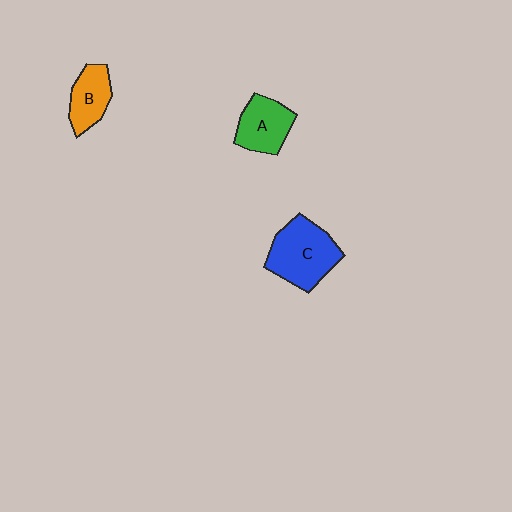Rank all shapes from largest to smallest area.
From largest to smallest: C (blue), A (green), B (orange).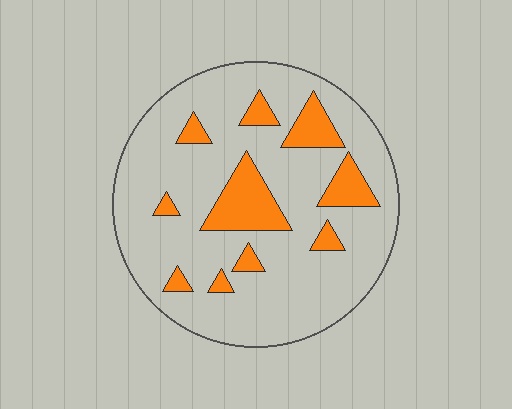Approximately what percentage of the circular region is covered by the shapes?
Approximately 20%.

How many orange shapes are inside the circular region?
10.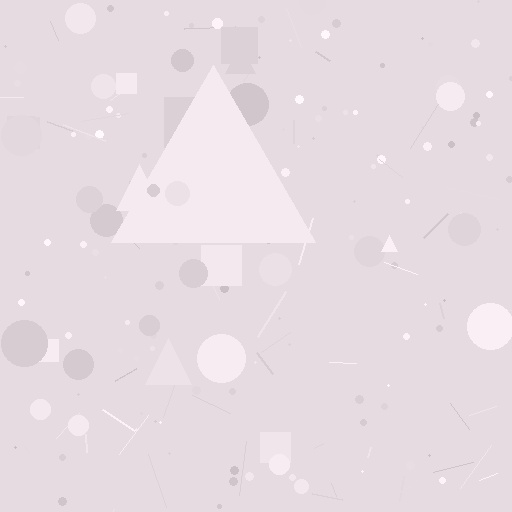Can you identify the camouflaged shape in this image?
The camouflaged shape is a triangle.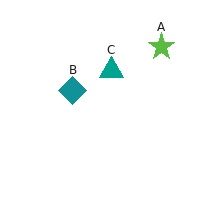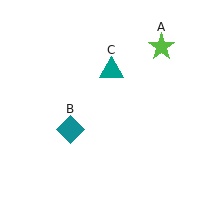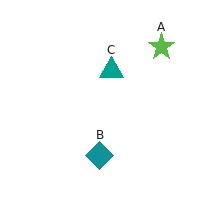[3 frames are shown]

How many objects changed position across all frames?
1 object changed position: teal diamond (object B).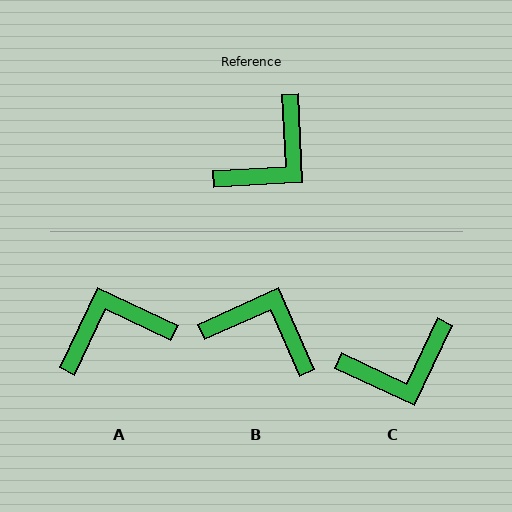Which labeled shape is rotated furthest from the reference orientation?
A, about 152 degrees away.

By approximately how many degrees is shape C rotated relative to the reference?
Approximately 28 degrees clockwise.